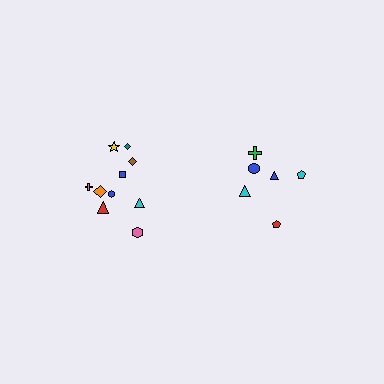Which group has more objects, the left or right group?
The left group.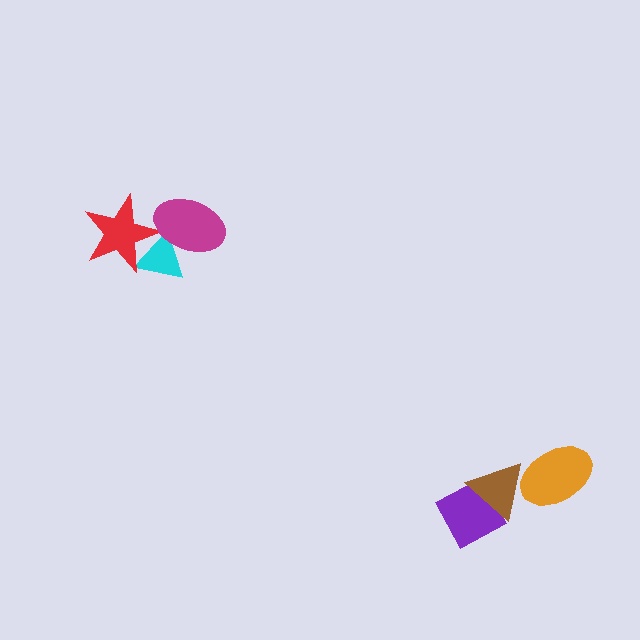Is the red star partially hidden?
Yes, it is partially covered by another shape.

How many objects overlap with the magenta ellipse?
2 objects overlap with the magenta ellipse.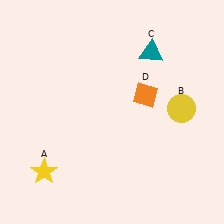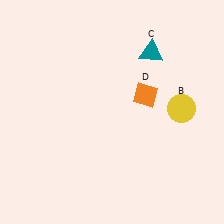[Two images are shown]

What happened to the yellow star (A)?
The yellow star (A) was removed in Image 2. It was in the bottom-left area of Image 1.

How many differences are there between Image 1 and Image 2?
There is 1 difference between the two images.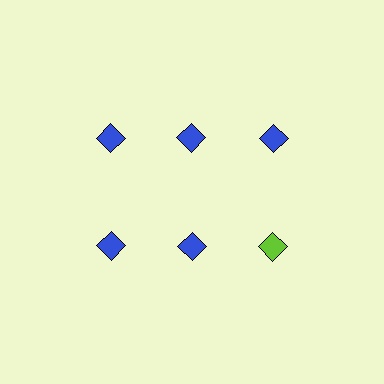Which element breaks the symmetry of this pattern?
The lime diamond in the second row, center column breaks the symmetry. All other shapes are blue diamonds.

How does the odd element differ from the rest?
It has a different color: lime instead of blue.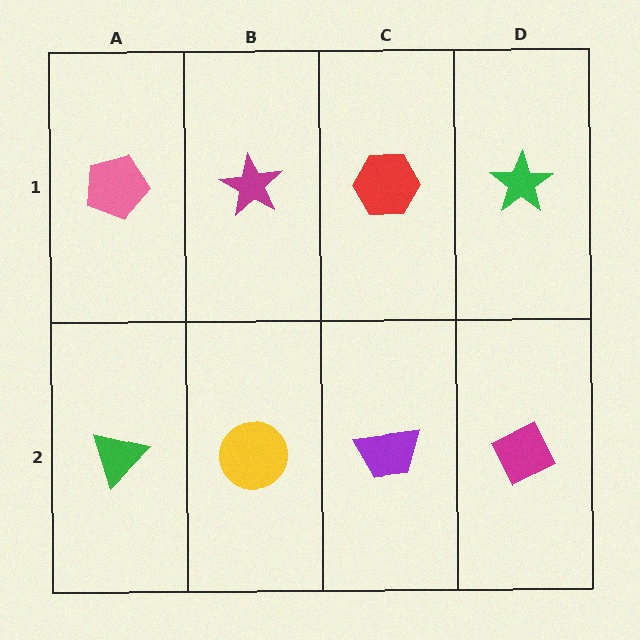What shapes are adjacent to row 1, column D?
A magenta diamond (row 2, column D), a red hexagon (row 1, column C).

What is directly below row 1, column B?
A yellow circle.